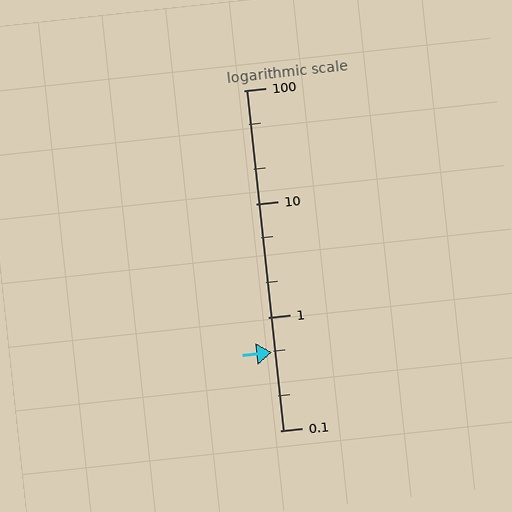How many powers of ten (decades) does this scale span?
The scale spans 3 decades, from 0.1 to 100.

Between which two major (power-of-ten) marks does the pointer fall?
The pointer is between 0.1 and 1.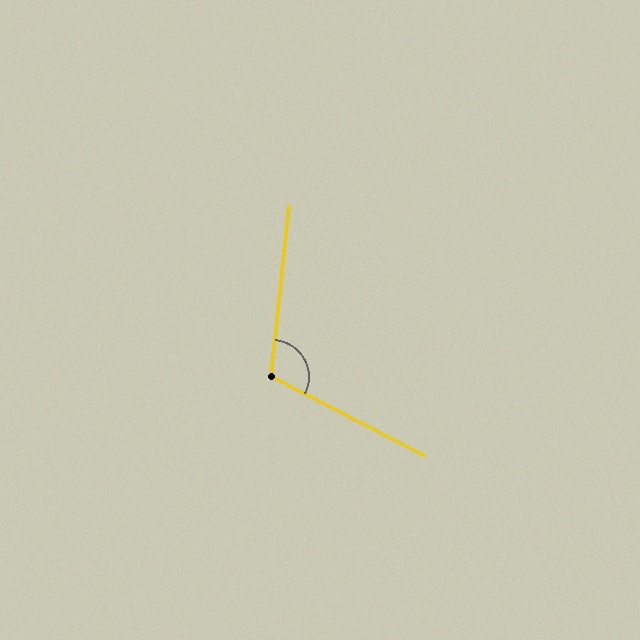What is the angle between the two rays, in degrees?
Approximately 111 degrees.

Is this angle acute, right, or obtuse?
It is obtuse.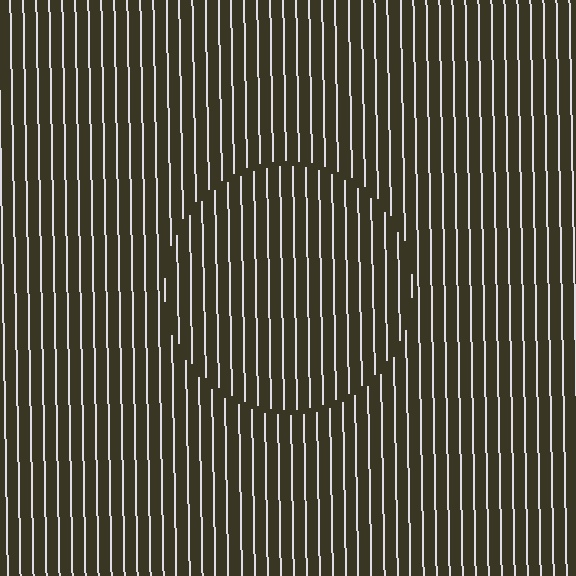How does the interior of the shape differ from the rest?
The interior of the shape contains the same grating, shifted by half a period — the contour is defined by the phase discontinuity where line-ends from the inner and outer gratings abut.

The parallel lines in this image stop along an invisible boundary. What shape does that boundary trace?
An illusory circle. The interior of the shape contains the same grating, shifted by half a period — the contour is defined by the phase discontinuity where line-ends from the inner and outer gratings abut.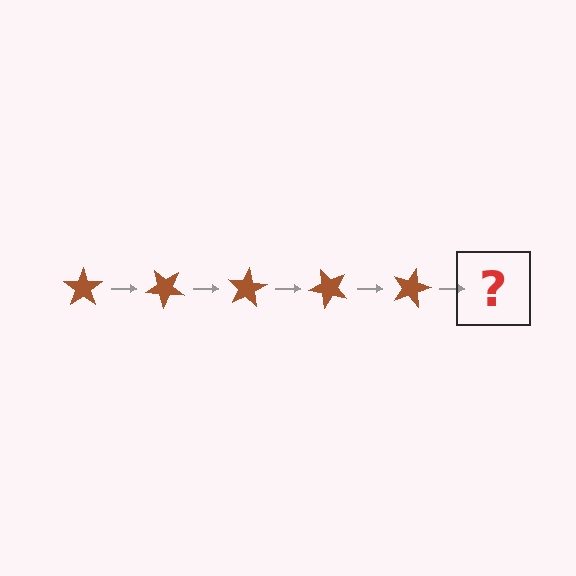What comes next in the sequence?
The next element should be a brown star rotated 200 degrees.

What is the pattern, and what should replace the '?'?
The pattern is that the star rotates 40 degrees each step. The '?' should be a brown star rotated 200 degrees.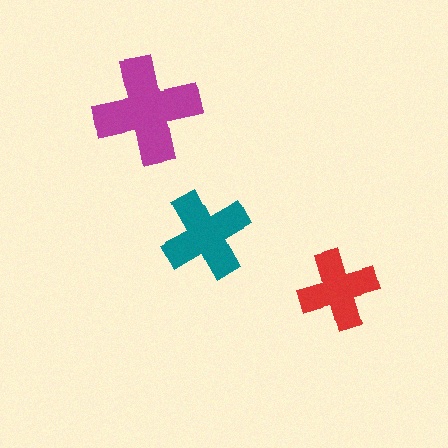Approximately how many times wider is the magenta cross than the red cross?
About 1.5 times wider.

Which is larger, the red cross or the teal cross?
The teal one.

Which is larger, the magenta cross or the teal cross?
The magenta one.